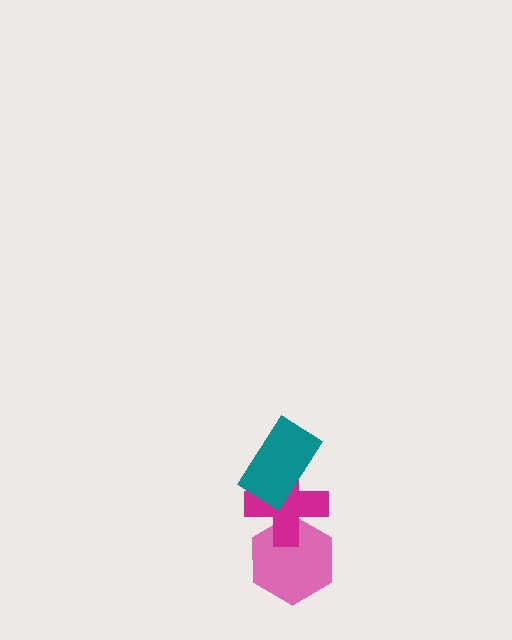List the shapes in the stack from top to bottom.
From top to bottom: the teal rectangle, the magenta cross, the pink hexagon.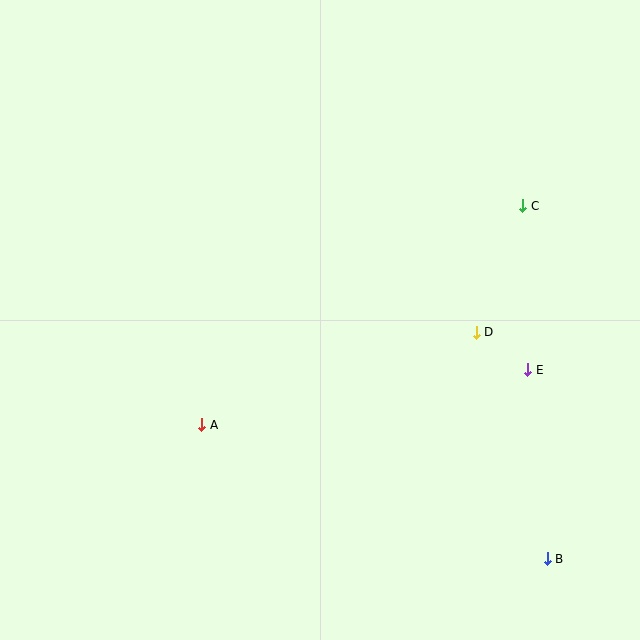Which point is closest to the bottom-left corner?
Point A is closest to the bottom-left corner.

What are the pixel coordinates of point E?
Point E is at (528, 370).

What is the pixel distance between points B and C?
The distance between B and C is 353 pixels.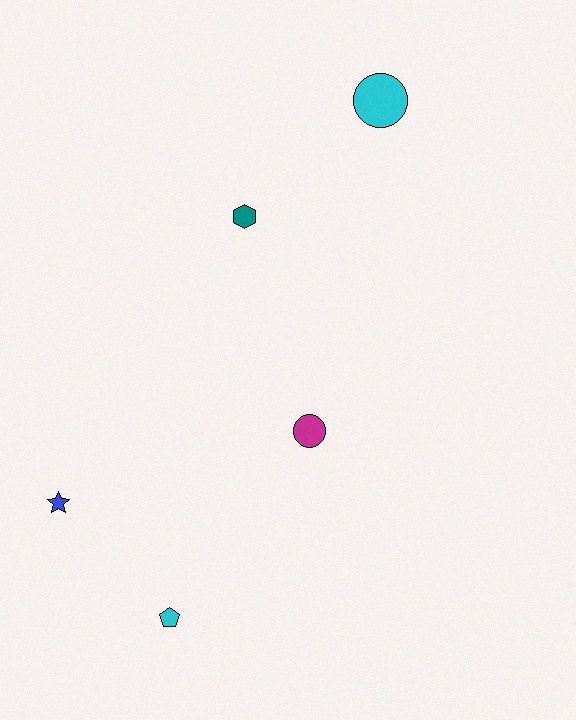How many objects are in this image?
There are 5 objects.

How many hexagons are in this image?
There is 1 hexagon.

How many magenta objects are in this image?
There is 1 magenta object.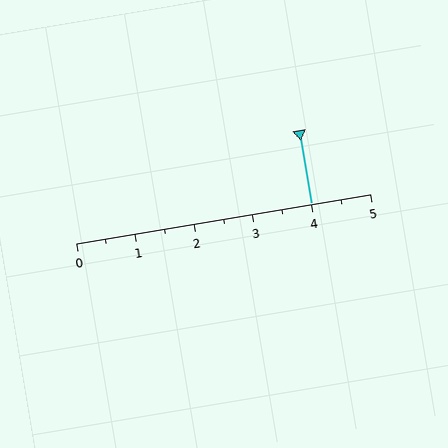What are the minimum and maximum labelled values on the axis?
The axis runs from 0 to 5.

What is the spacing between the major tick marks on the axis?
The major ticks are spaced 1 apart.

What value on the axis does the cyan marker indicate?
The marker indicates approximately 4.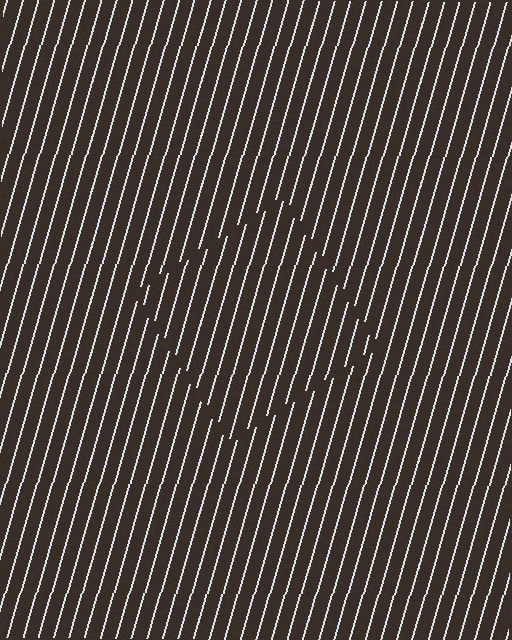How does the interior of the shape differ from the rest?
The interior of the shape contains the same grating, shifted by half a period — the contour is defined by the phase discontinuity where line-ends from the inner and outer gratings abut.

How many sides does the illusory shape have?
4 sides — the line-ends trace a square.